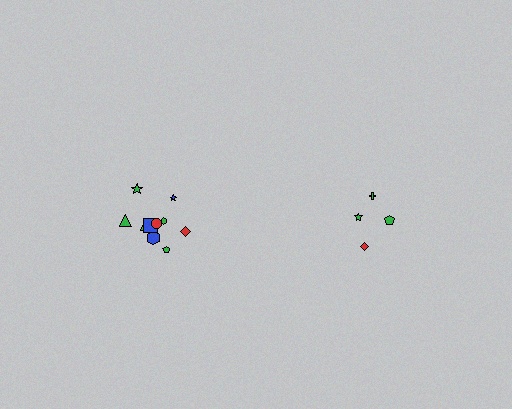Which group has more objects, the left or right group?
The left group.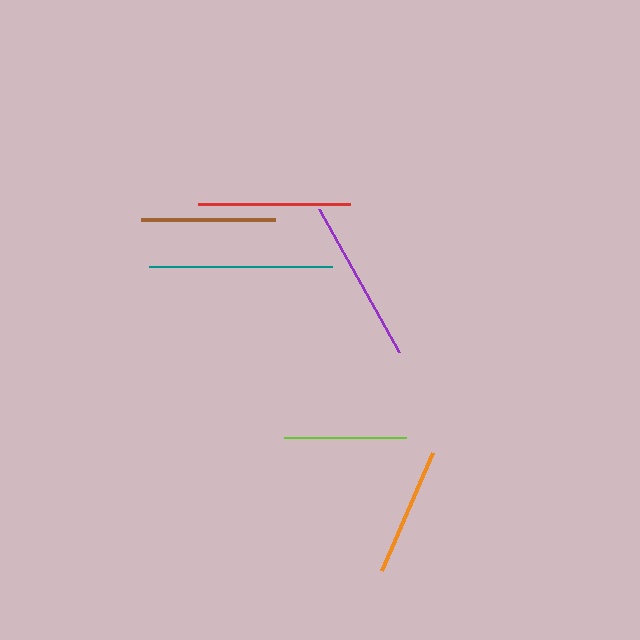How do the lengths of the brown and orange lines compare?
The brown and orange lines are approximately the same length.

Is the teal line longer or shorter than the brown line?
The teal line is longer than the brown line.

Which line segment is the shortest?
The lime line is the shortest at approximately 122 pixels.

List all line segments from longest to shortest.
From longest to shortest: teal, purple, red, brown, orange, lime.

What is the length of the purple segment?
The purple segment is approximately 164 pixels long.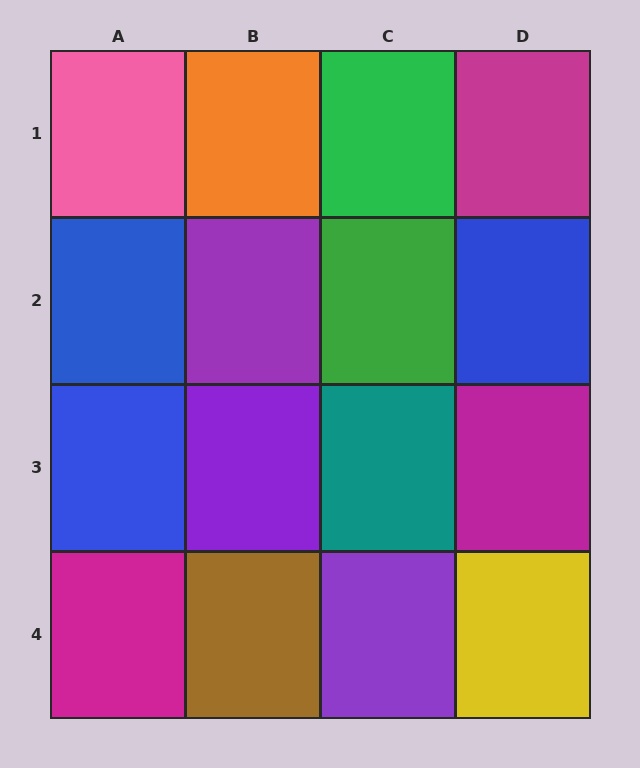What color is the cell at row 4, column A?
Magenta.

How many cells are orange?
1 cell is orange.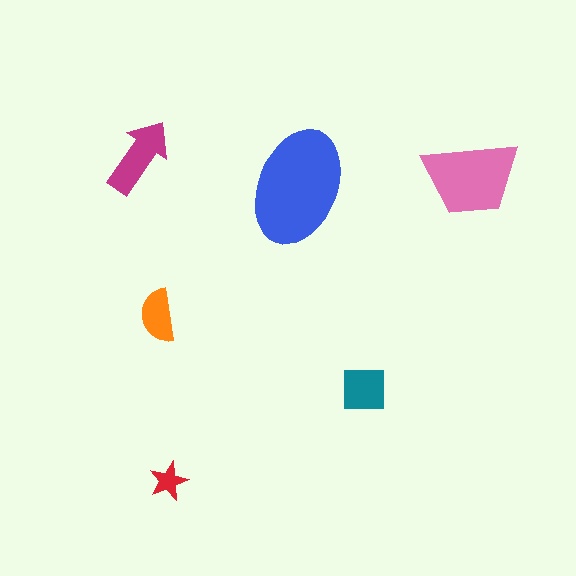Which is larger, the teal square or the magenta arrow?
The magenta arrow.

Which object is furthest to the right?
The pink trapezoid is rightmost.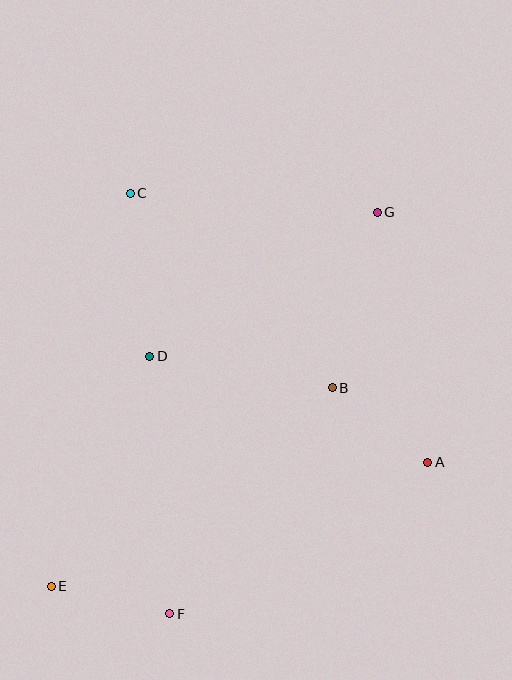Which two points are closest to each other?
Points A and B are closest to each other.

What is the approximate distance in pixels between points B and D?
The distance between B and D is approximately 185 pixels.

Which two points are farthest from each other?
Points E and G are farthest from each other.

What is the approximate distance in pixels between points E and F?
The distance between E and F is approximately 122 pixels.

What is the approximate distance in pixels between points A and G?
The distance between A and G is approximately 255 pixels.